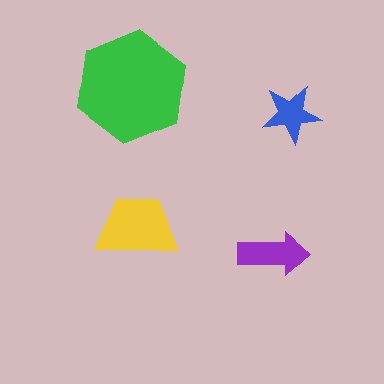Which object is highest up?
The green hexagon is topmost.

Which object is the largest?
The green hexagon.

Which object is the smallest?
The blue star.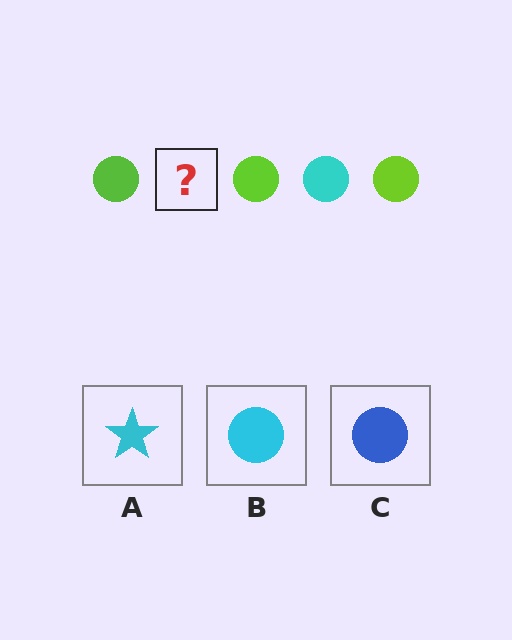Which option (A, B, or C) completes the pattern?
B.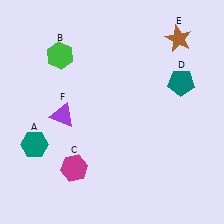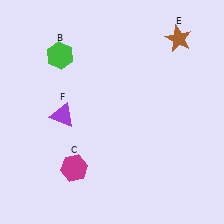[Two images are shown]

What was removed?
The teal pentagon (D), the teal hexagon (A) were removed in Image 2.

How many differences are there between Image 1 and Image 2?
There are 2 differences between the two images.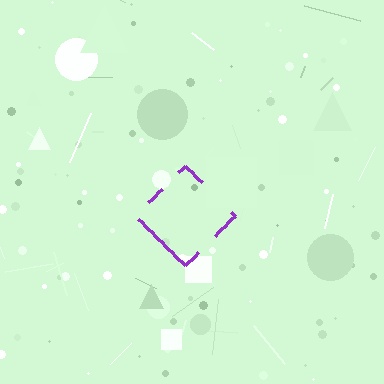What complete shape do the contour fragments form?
The contour fragments form a diamond.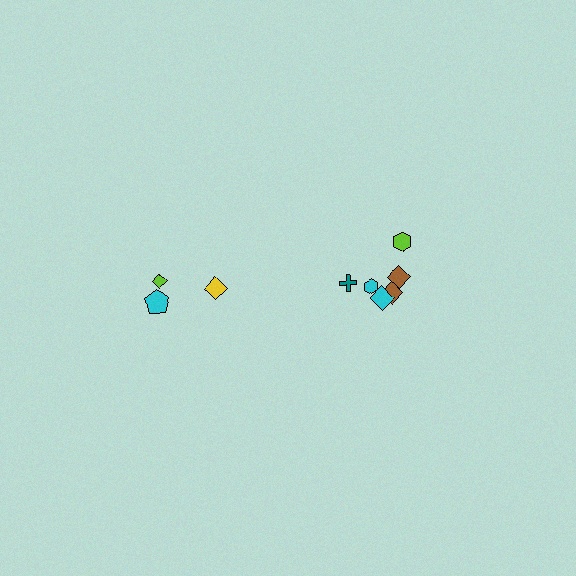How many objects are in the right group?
There are 6 objects.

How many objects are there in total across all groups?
There are 9 objects.